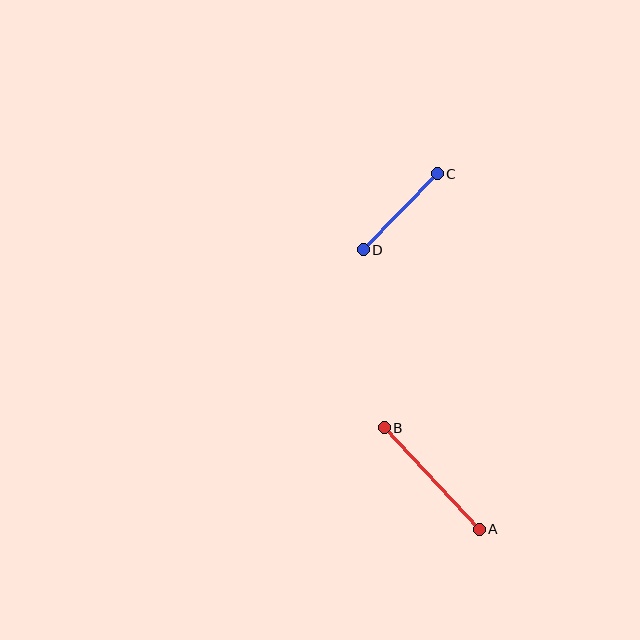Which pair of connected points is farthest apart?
Points A and B are farthest apart.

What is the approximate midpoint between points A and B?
The midpoint is at approximately (432, 478) pixels.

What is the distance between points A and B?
The distance is approximately 139 pixels.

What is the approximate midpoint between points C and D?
The midpoint is at approximately (400, 212) pixels.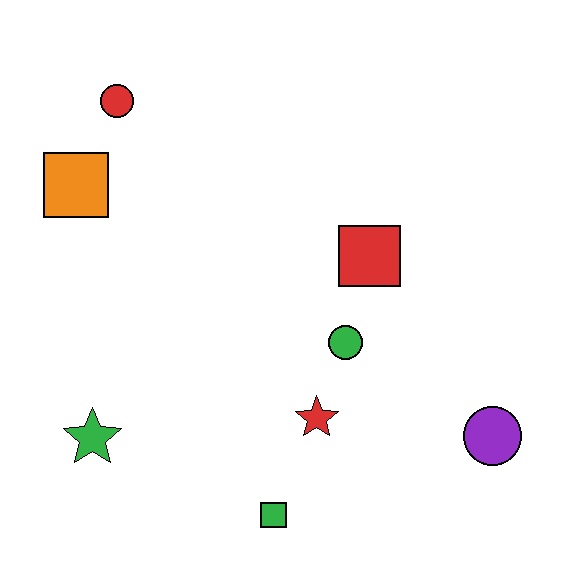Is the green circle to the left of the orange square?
No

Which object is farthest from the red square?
The green star is farthest from the red square.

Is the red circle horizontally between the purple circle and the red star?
No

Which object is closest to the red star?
The green circle is closest to the red star.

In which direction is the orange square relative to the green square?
The orange square is above the green square.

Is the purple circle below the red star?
Yes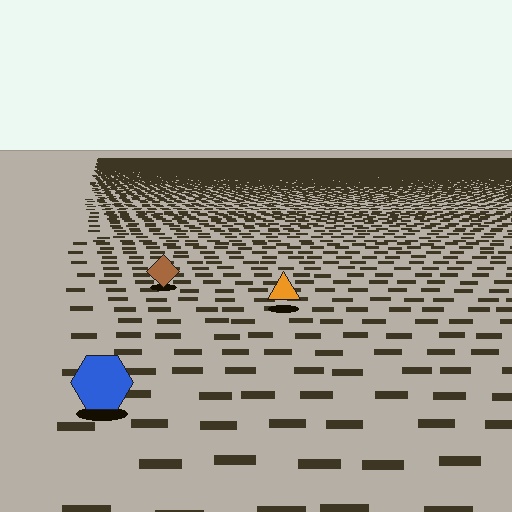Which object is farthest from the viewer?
The brown diamond is farthest from the viewer. It appears smaller and the ground texture around it is denser.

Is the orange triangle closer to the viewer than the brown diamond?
Yes. The orange triangle is closer — you can tell from the texture gradient: the ground texture is coarser near it.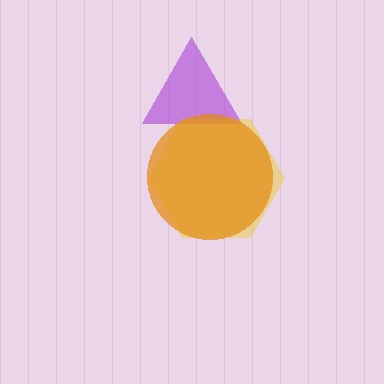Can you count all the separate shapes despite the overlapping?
Yes, there are 3 separate shapes.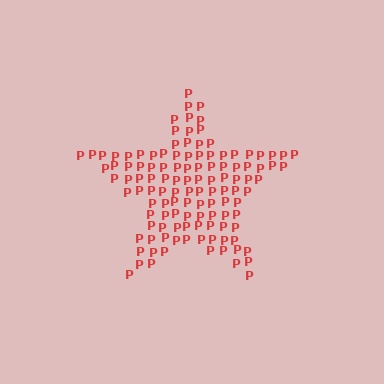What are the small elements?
The small elements are letter P's.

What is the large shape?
The large shape is a star.